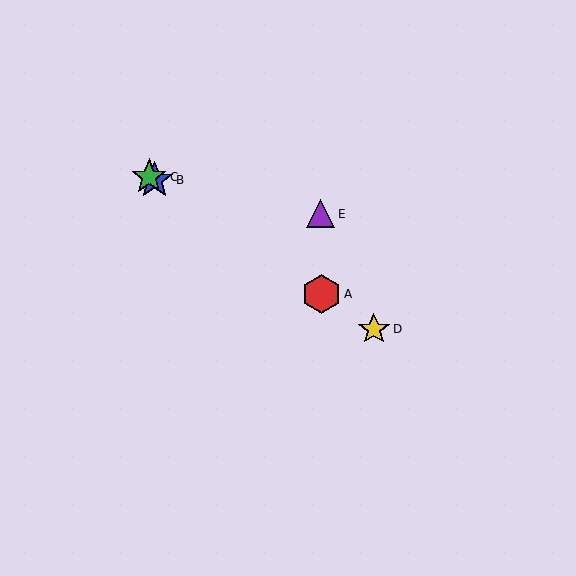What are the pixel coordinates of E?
Object E is at (321, 214).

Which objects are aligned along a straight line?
Objects A, B, C, D are aligned along a straight line.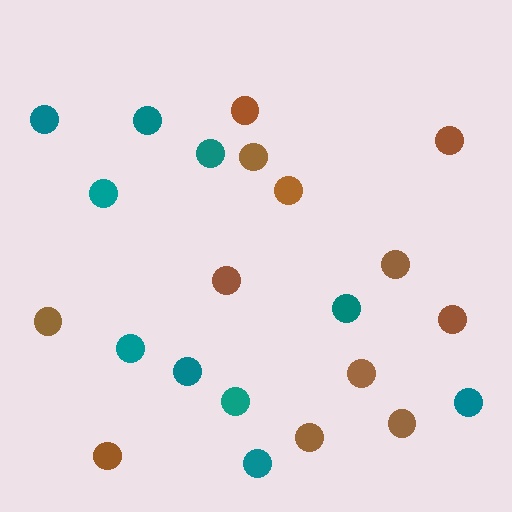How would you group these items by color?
There are 2 groups: one group of brown circles (12) and one group of teal circles (10).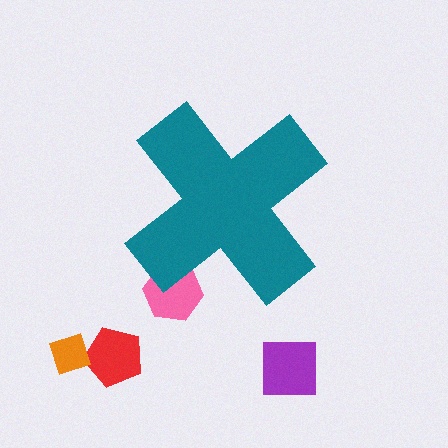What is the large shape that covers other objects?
A teal cross.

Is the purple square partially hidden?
No, the purple square is fully visible.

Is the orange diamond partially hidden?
No, the orange diamond is fully visible.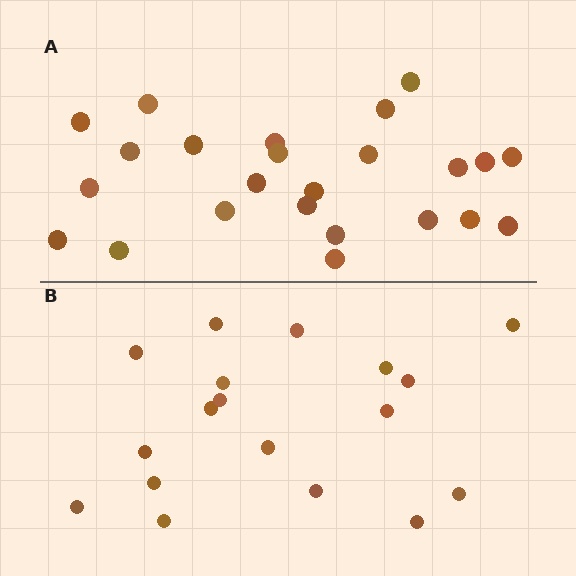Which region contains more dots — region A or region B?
Region A (the top region) has more dots.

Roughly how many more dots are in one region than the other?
Region A has about 6 more dots than region B.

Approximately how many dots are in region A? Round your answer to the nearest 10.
About 20 dots. (The exact count is 24, which rounds to 20.)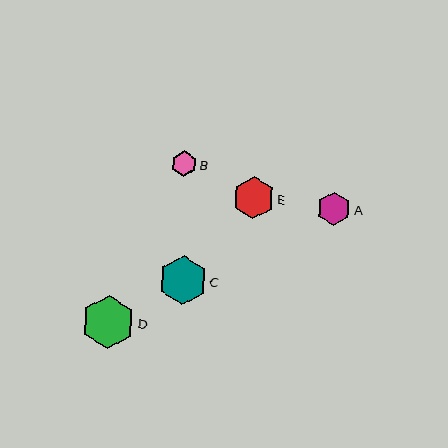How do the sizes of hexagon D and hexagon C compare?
Hexagon D and hexagon C are approximately the same size.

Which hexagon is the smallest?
Hexagon B is the smallest with a size of approximately 26 pixels.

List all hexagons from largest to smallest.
From largest to smallest: D, C, E, A, B.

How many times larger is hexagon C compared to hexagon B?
Hexagon C is approximately 1.9 times the size of hexagon B.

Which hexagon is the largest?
Hexagon D is the largest with a size of approximately 53 pixels.